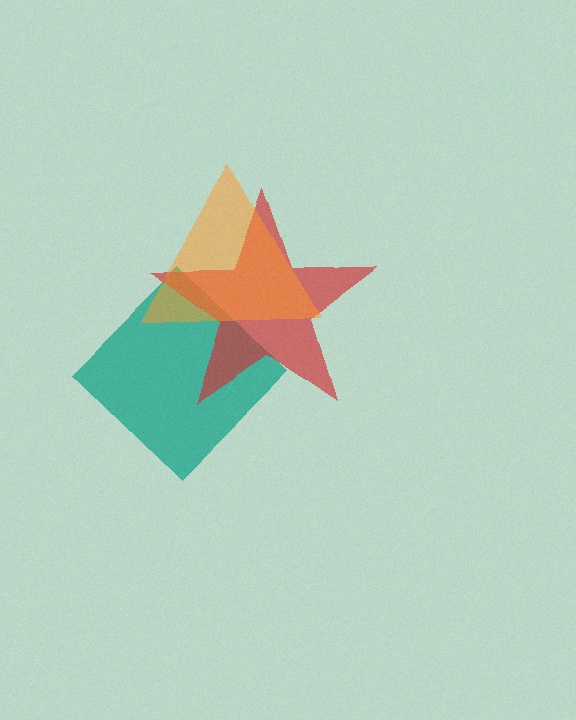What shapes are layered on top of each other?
The layered shapes are: a teal diamond, a red star, an orange triangle.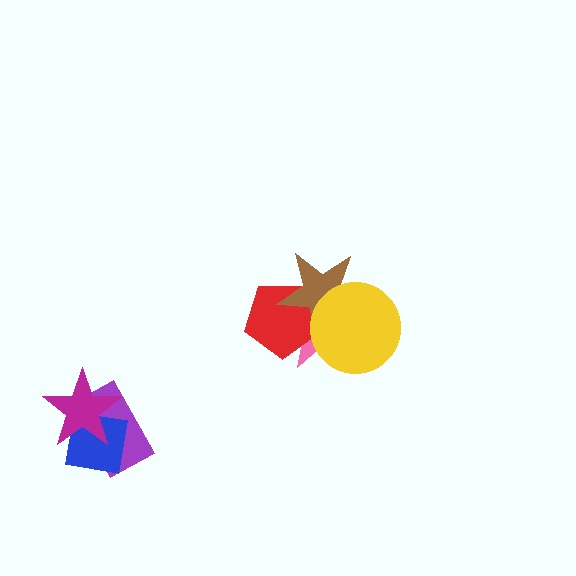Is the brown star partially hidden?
Yes, it is partially covered by another shape.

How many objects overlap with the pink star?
3 objects overlap with the pink star.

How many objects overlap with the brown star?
3 objects overlap with the brown star.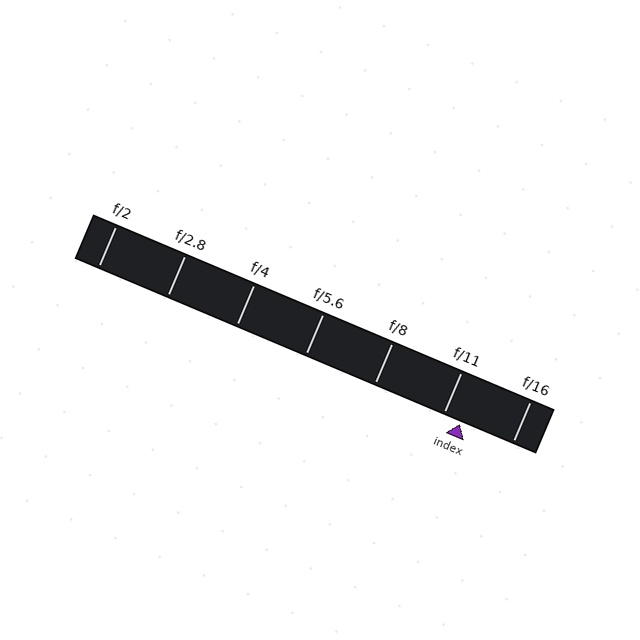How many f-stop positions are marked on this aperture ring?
There are 7 f-stop positions marked.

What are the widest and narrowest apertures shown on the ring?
The widest aperture shown is f/2 and the narrowest is f/16.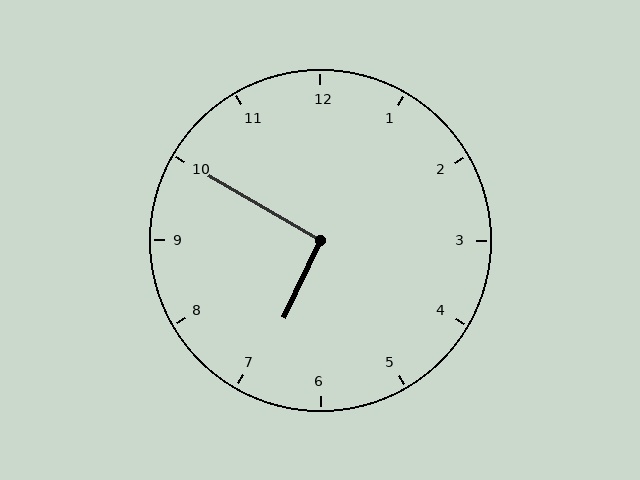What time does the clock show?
6:50.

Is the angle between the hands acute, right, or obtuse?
It is right.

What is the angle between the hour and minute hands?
Approximately 95 degrees.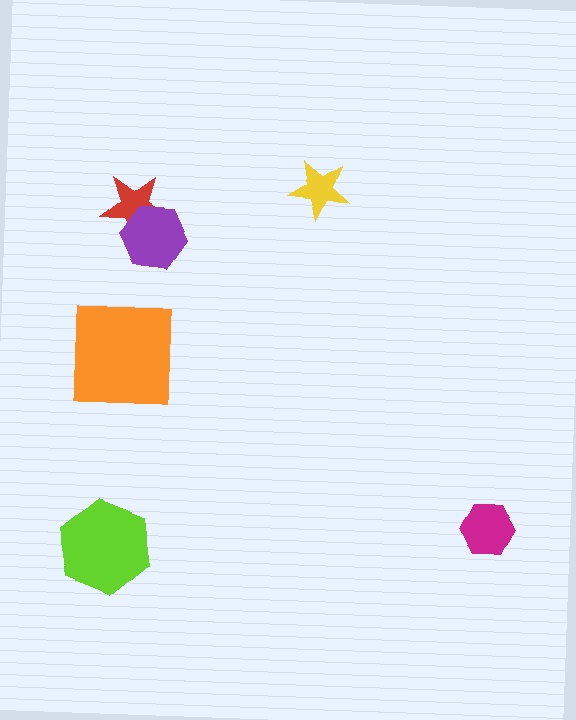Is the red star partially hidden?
Yes, it is partially covered by another shape.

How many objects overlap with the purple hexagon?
1 object overlaps with the purple hexagon.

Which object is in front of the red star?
The purple hexagon is in front of the red star.